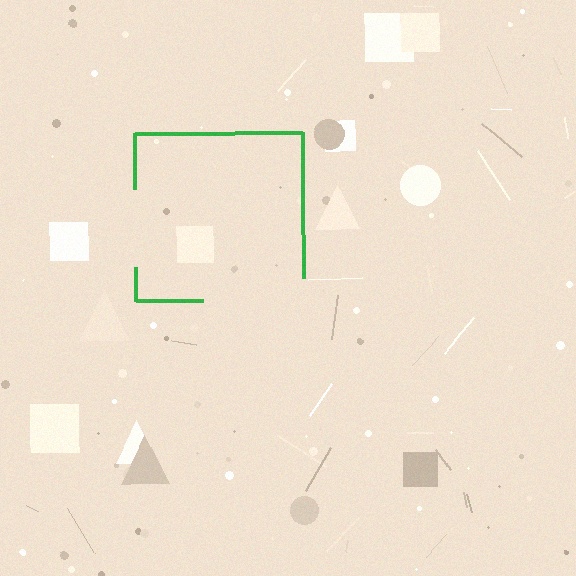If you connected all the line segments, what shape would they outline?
They would outline a square.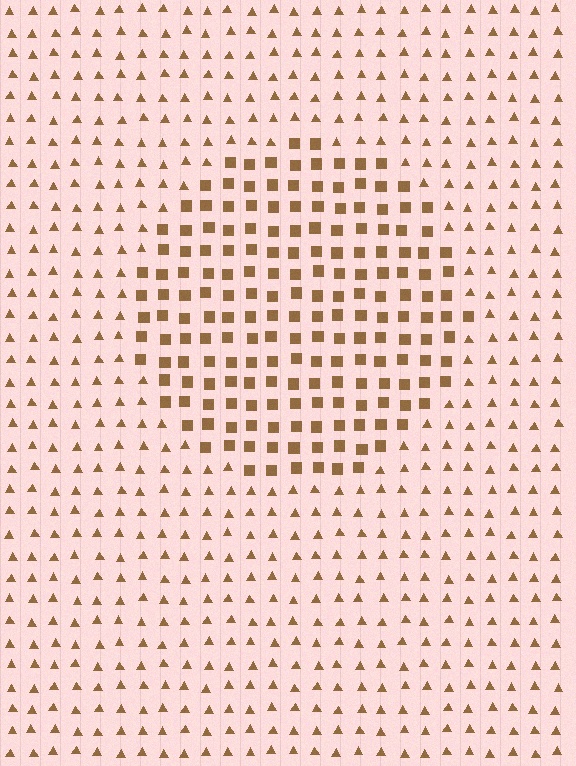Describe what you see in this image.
The image is filled with small brown elements arranged in a uniform grid. A circle-shaped region contains squares, while the surrounding area contains triangles. The boundary is defined purely by the change in element shape.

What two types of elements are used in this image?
The image uses squares inside the circle region and triangles outside it.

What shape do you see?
I see a circle.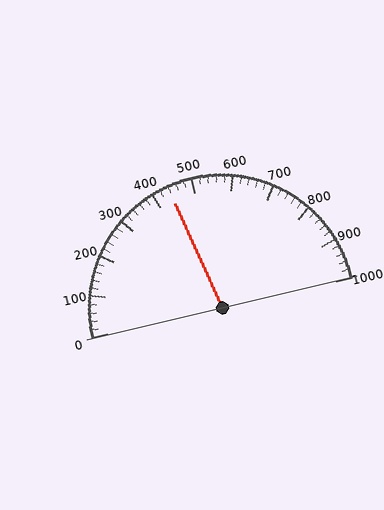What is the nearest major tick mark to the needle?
The nearest major tick mark is 400.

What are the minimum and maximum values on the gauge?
The gauge ranges from 0 to 1000.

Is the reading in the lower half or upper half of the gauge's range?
The reading is in the lower half of the range (0 to 1000).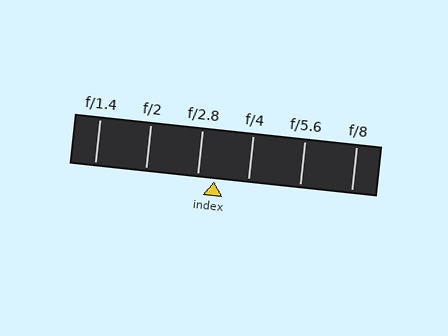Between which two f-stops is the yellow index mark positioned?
The index mark is between f/2.8 and f/4.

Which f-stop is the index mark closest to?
The index mark is closest to f/2.8.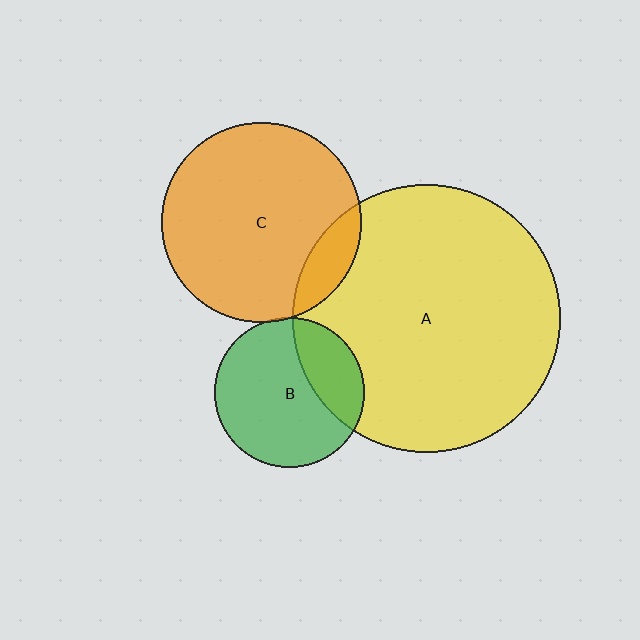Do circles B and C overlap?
Yes.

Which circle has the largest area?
Circle A (yellow).